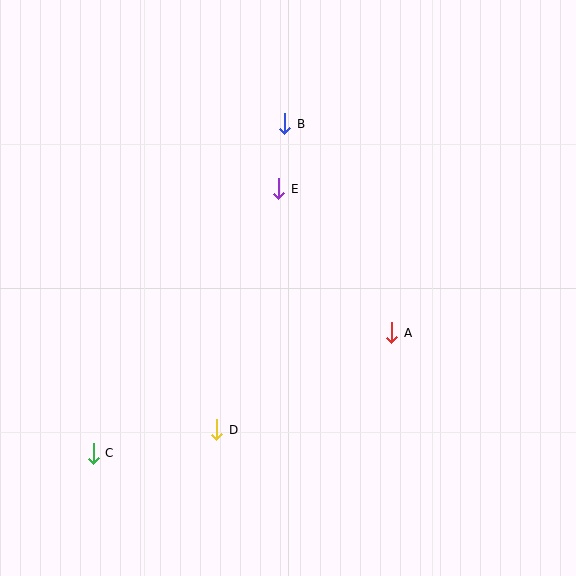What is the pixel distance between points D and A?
The distance between D and A is 200 pixels.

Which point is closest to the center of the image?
Point E at (279, 189) is closest to the center.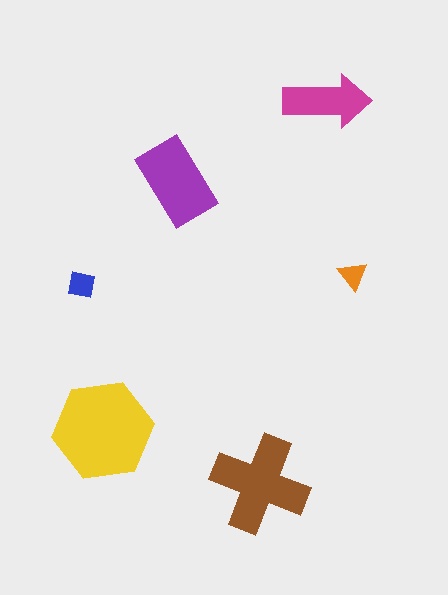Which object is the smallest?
The orange triangle.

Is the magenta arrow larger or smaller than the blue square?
Larger.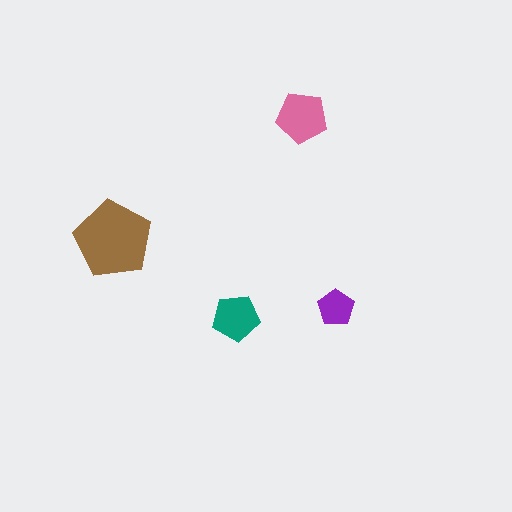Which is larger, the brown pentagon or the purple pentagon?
The brown one.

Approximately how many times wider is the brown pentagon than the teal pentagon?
About 1.5 times wider.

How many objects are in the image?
There are 4 objects in the image.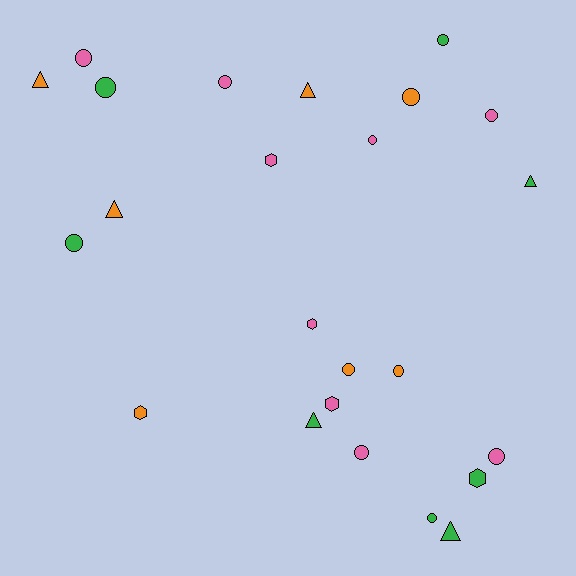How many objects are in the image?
There are 24 objects.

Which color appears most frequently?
Pink, with 9 objects.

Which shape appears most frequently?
Circle, with 13 objects.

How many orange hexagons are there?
There is 1 orange hexagon.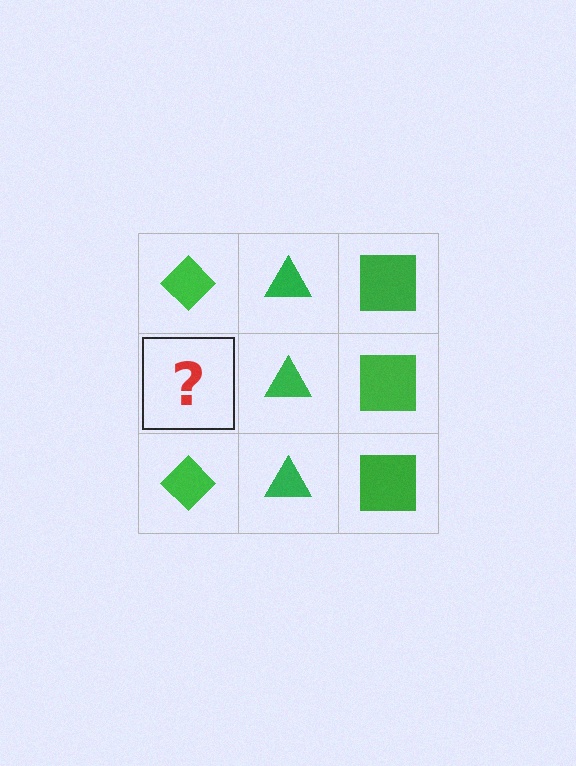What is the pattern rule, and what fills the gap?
The rule is that each column has a consistent shape. The gap should be filled with a green diamond.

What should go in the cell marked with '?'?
The missing cell should contain a green diamond.